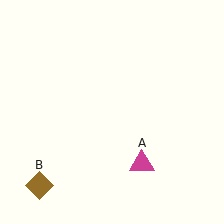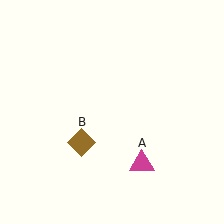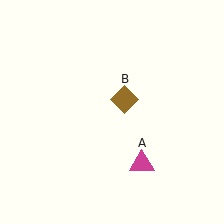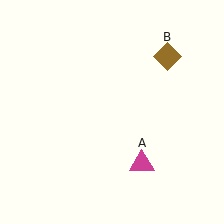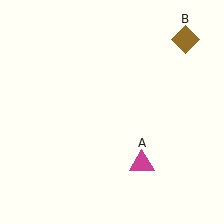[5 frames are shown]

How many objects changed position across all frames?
1 object changed position: brown diamond (object B).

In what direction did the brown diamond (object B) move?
The brown diamond (object B) moved up and to the right.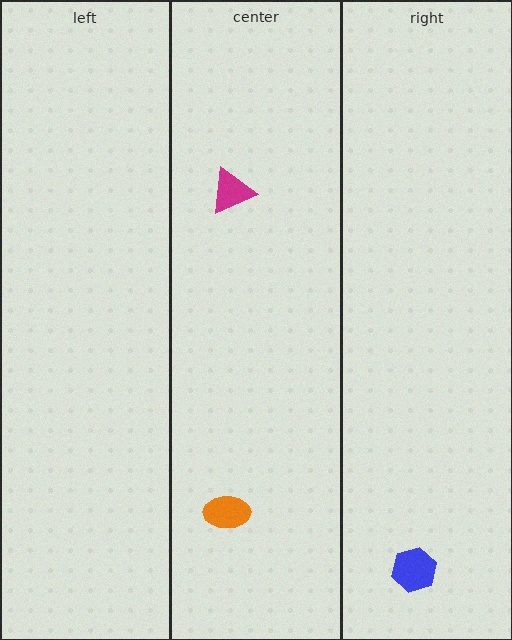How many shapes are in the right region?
1.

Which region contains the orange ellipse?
The center region.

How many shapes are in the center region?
2.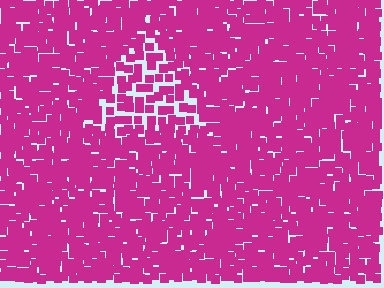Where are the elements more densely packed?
The elements are more densely packed outside the triangle boundary.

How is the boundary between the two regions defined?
The boundary is defined by a change in element density (approximately 1.9x ratio). All elements are the same color, size, and shape.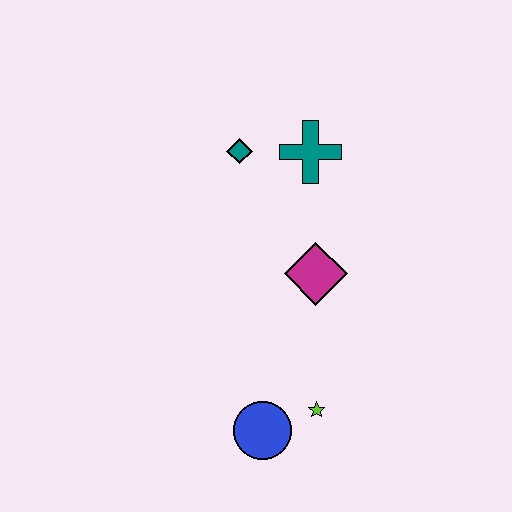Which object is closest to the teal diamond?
The teal cross is closest to the teal diamond.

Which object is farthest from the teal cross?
The blue circle is farthest from the teal cross.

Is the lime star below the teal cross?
Yes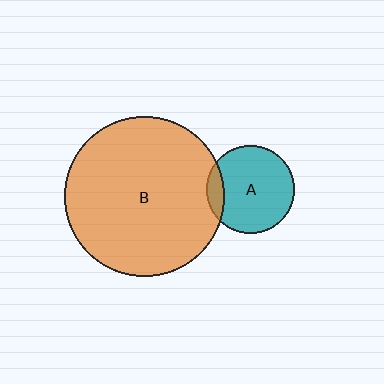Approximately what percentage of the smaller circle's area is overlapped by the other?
Approximately 10%.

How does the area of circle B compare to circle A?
Approximately 3.4 times.